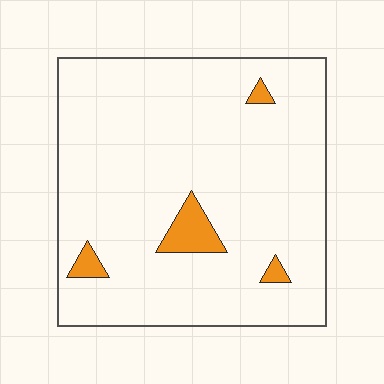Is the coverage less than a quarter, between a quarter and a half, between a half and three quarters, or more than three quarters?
Less than a quarter.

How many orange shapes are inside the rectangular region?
4.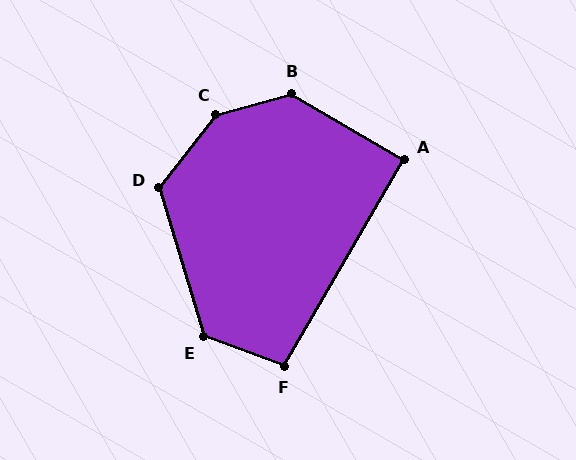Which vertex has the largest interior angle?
C, at approximately 143 degrees.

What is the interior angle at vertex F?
Approximately 100 degrees (obtuse).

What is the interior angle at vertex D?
Approximately 125 degrees (obtuse).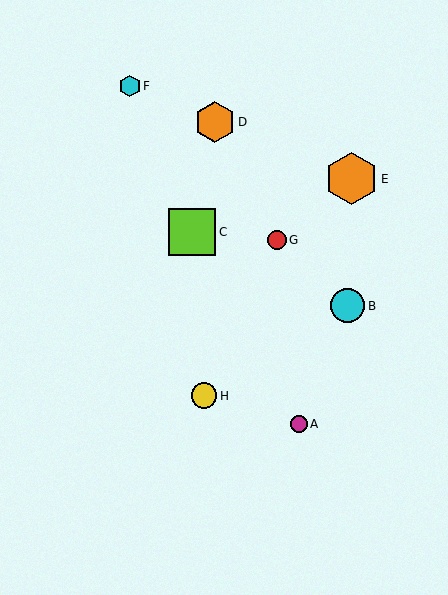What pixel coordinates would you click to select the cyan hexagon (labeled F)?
Click at (130, 86) to select the cyan hexagon F.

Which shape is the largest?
The orange hexagon (labeled E) is the largest.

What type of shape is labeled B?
Shape B is a cyan circle.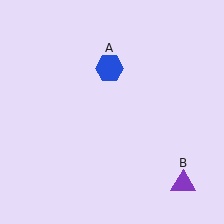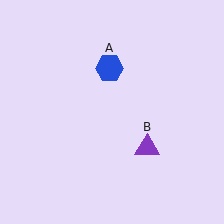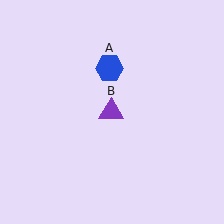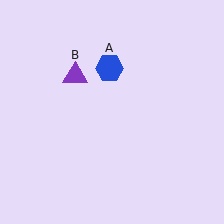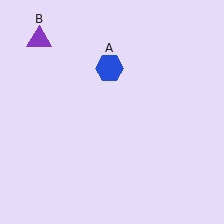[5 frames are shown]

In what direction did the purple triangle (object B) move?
The purple triangle (object B) moved up and to the left.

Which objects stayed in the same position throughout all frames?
Blue hexagon (object A) remained stationary.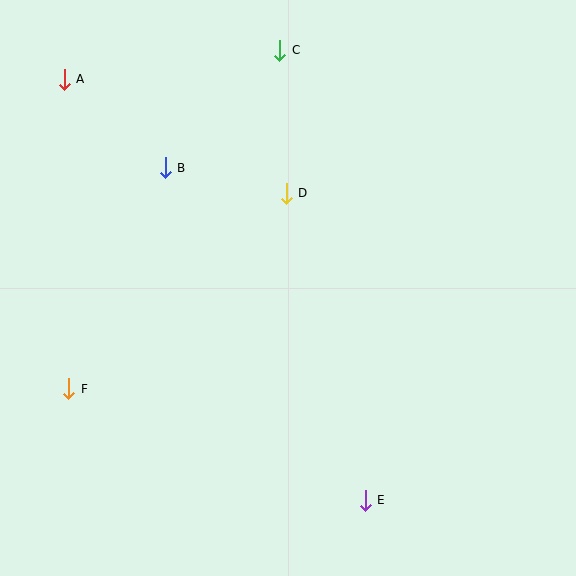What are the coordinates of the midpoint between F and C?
The midpoint between F and C is at (174, 220).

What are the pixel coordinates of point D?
Point D is at (286, 193).